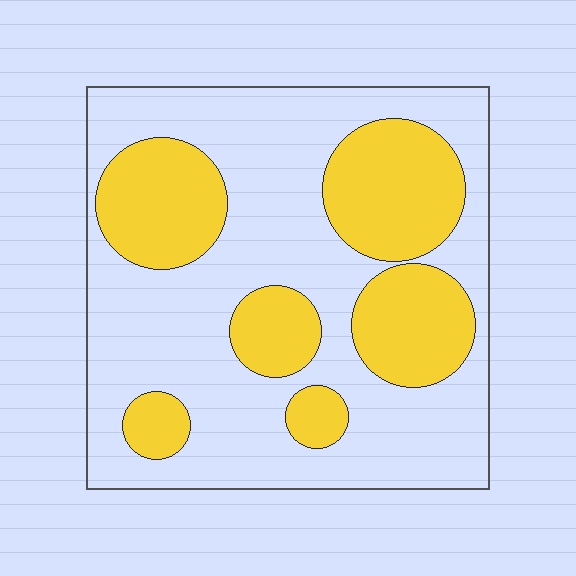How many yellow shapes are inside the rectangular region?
6.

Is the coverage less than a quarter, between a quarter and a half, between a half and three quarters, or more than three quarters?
Between a quarter and a half.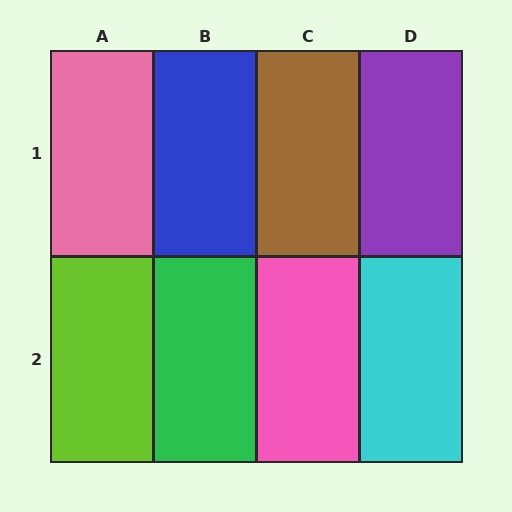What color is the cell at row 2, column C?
Pink.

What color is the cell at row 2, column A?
Lime.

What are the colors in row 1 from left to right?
Pink, blue, brown, purple.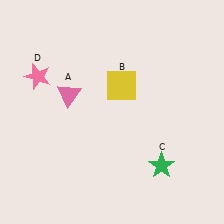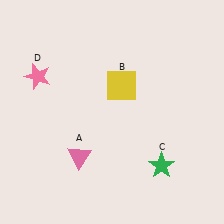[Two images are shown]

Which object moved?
The pink triangle (A) moved down.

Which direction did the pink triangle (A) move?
The pink triangle (A) moved down.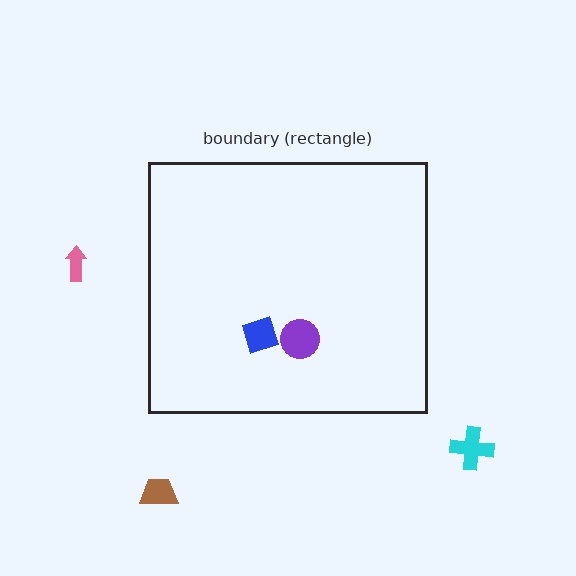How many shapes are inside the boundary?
2 inside, 3 outside.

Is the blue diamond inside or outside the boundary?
Inside.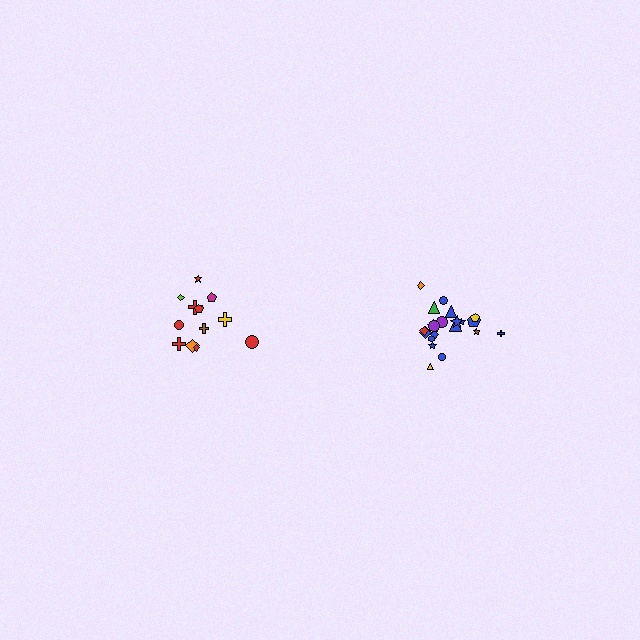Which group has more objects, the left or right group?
The right group.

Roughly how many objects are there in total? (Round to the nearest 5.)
Roughly 35 objects in total.